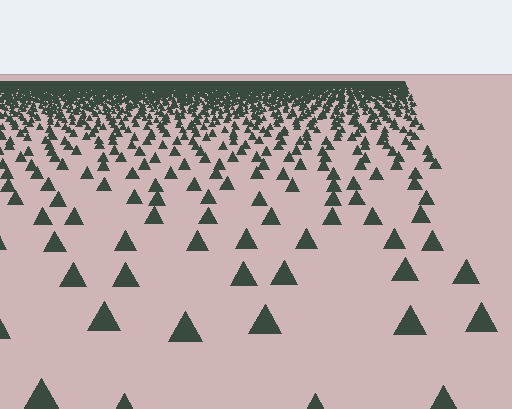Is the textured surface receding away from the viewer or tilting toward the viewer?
The surface is receding away from the viewer. Texture elements get smaller and denser toward the top.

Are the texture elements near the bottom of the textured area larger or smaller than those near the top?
Larger. Near the bottom, elements are closer to the viewer and appear at a bigger on-screen size.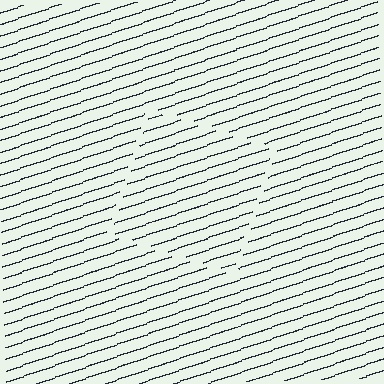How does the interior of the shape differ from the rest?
The interior of the shape contains the same grating, shifted by half a period — the contour is defined by the phase discontinuity where line-ends from the inner and outer gratings abut.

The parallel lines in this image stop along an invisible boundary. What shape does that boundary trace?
An illusory square. The interior of the shape contains the same grating, shifted by half a period — the contour is defined by the phase discontinuity where line-ends from the inner and outer gratings abut.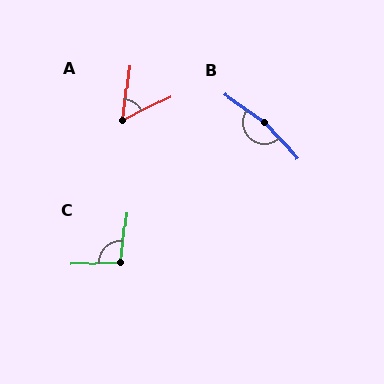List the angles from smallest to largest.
A (56°), C (100°), B (168°).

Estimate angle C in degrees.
Approximately 100 degrees.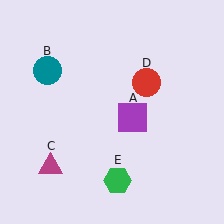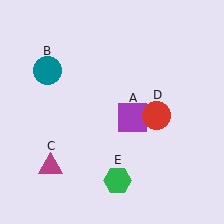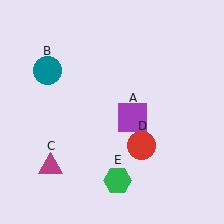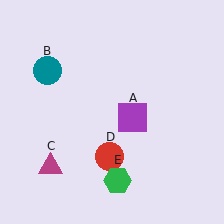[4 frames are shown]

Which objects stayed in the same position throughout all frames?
Purple square (object A) and teal circle (object B) and magenta triangle (object C) and green hexagon (object E) remained stationary.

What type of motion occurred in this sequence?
The red circle (object D) rotated clockwise around the center of the scene.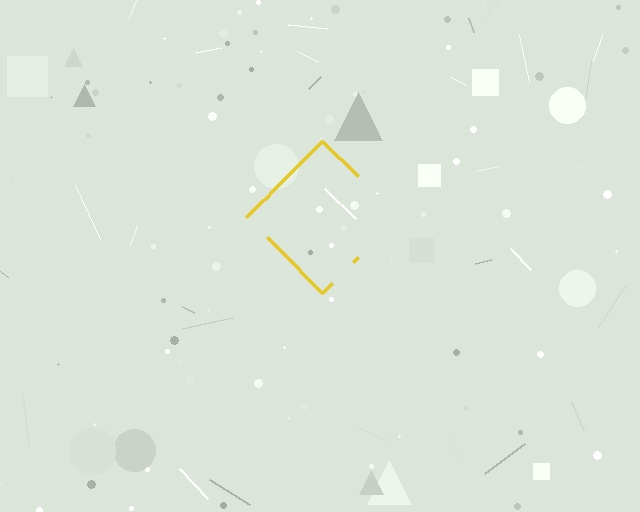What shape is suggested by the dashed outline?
The dashed outline suggests a diamond.